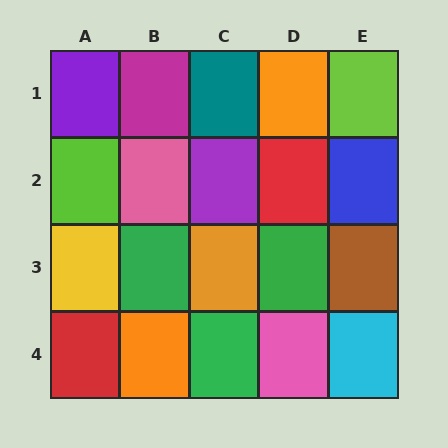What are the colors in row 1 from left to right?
Purple, magenta, teal, orange, lime.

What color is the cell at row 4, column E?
Cyan.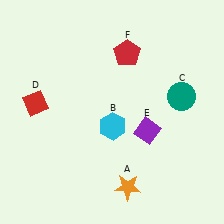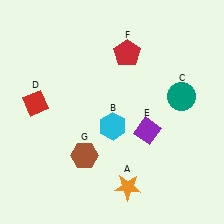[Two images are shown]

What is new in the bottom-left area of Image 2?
A brown hexagon (G) was added in the bottom-left area of Image 2.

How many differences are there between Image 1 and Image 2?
There is 1 difference between the two images.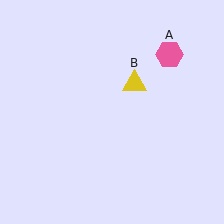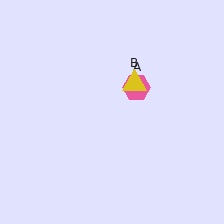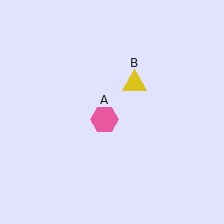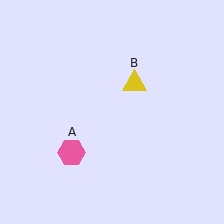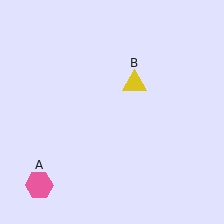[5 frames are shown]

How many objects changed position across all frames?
1 object changed position: pink hexagon (object A).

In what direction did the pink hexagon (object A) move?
The pink hexagon (object A) moved down and to the left.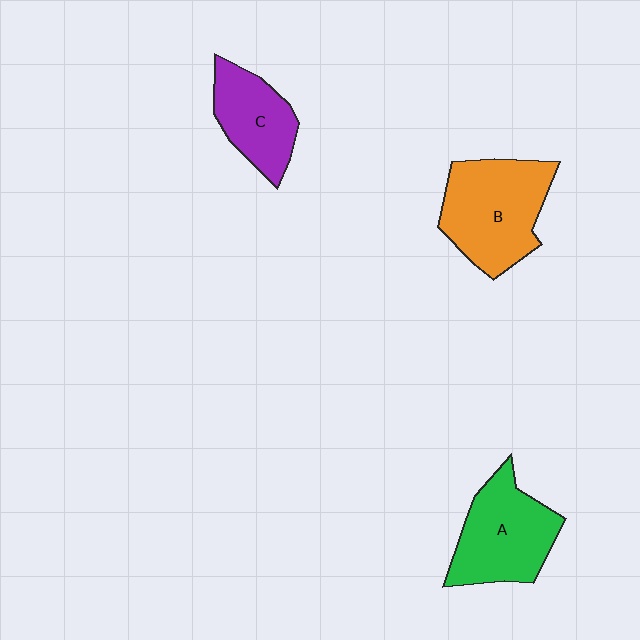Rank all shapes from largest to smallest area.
From largest to smallest: B (orange), A (green), C (purple).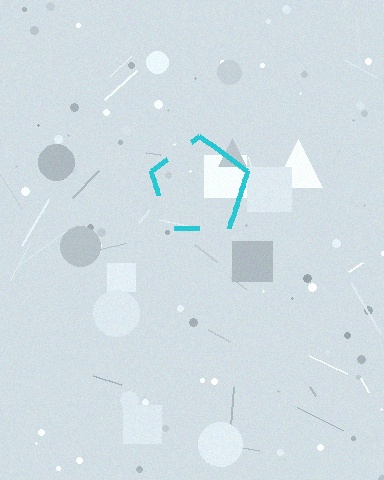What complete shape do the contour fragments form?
The contour fragments form a pentagon.